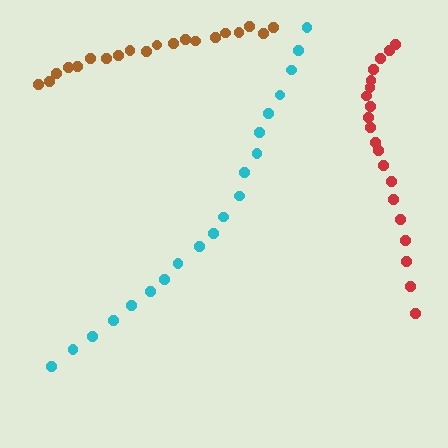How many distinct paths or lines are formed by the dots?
There are 3 distinct paths.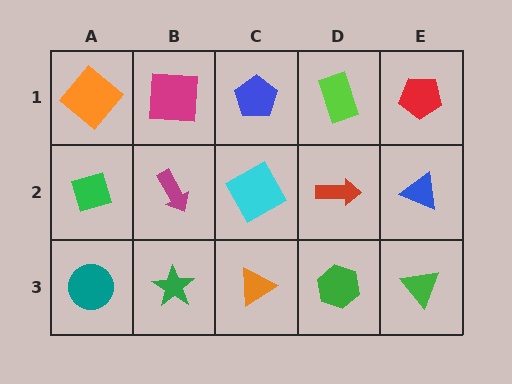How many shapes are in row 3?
5 shapes.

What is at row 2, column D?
A red arrow.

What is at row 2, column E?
A blue triangle.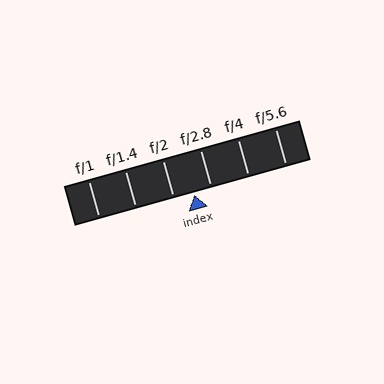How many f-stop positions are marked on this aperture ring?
There are 6 f-stop positions marked.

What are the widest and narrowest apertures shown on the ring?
The widest aperture shown is f/1 and the narrowest is f/5.6.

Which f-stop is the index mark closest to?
The index mark is closest to f/2.8.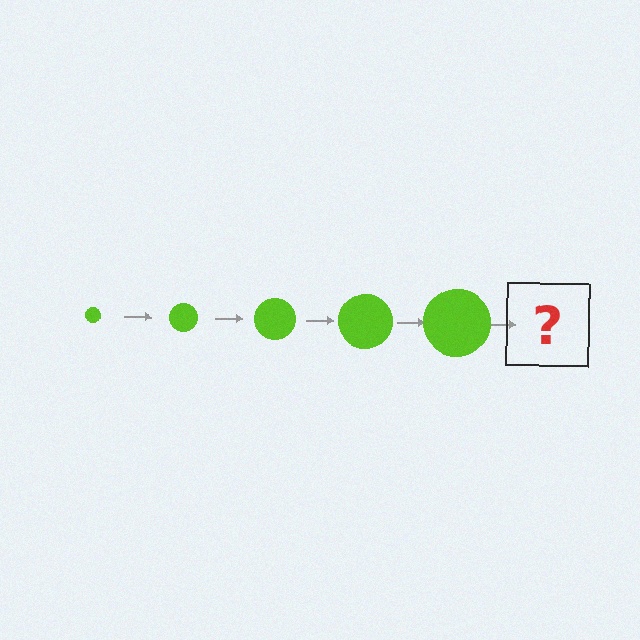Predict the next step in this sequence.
The next step is a lime circle, larger than the previous one.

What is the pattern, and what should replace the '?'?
The pattern is that the circle gets progressively larger each step. The '?' should be a lime circle, larger than the previous one.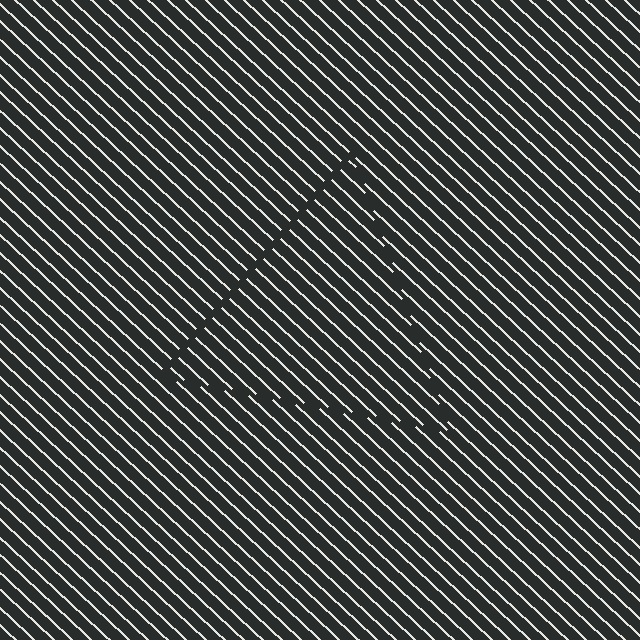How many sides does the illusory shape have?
3 sides — the line-ends trace a triangle.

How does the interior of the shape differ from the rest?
The interior of the shape contains the same grating, shifted by half a period — the contour is defined by the phase discontinuity where line-ends from the inner and outer gratings abut.